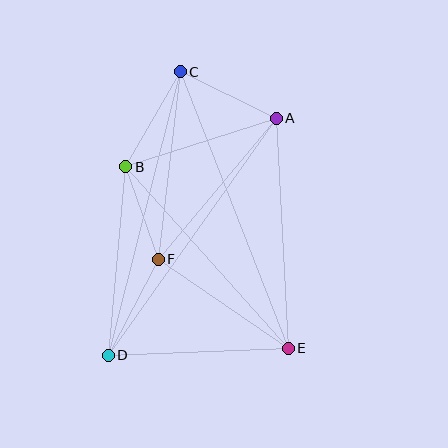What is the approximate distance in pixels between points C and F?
The distance between C and F is approximately 189 pixels.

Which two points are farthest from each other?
Points C and E are farthest from each other.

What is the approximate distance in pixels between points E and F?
The distance between E and F is approximately 158 pixels.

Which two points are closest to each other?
Points B and F are closest to each other.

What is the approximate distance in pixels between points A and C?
The distance between A and C is approximately 107 pixels.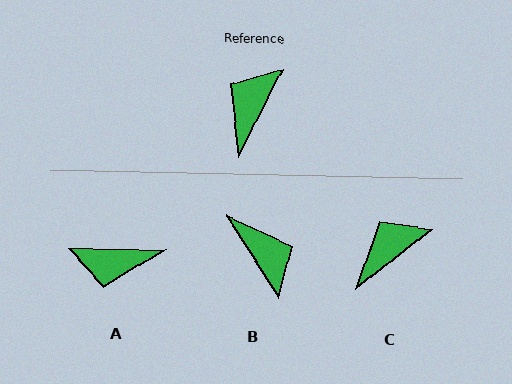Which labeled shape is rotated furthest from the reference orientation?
B, about 121 degrees away.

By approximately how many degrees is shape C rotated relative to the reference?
Approximately 25 degrees clockwise.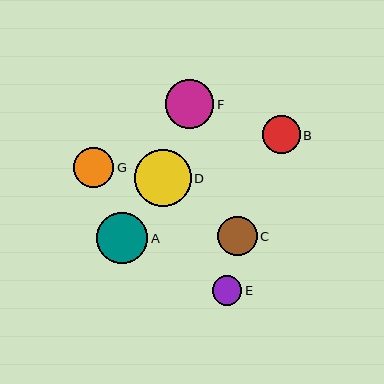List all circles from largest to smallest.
From largest to smallest: D, A, F, G, C, B, E.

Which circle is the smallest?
Circle E is the smallest with a size of approximately 30 pixels.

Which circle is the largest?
Circle D is the largest with a size of approximately 57 pixels.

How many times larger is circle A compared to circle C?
Circle A is approximately 1.3 times the size of circle C.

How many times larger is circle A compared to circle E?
Circle A is approximately 1.7 times the size of circle E.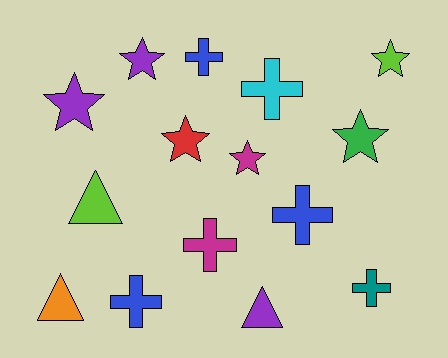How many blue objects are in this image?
There are 3 blue objects.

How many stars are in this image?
There are 6 stars.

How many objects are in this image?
There are 15 objects.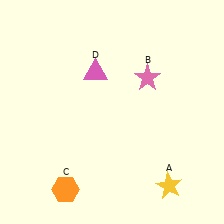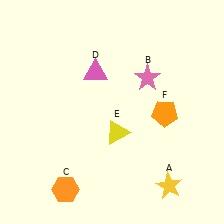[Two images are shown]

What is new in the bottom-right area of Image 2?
A yellow triangle (E) was added in the bottom-right area of Image 2.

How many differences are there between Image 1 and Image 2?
There are 2 differences between the two images.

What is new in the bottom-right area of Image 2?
An orange pentagon (F) was added in the bottom-right area of Image 2.